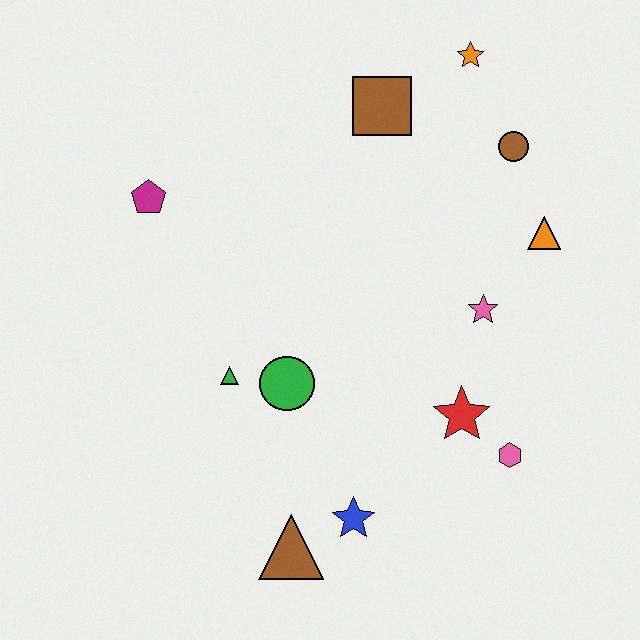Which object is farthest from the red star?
The magenta pentagon is farthest from the red star.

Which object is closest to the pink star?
The orange triangle is closest to the pink star.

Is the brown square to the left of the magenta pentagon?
No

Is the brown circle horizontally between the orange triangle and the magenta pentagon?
Yes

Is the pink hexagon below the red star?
Yes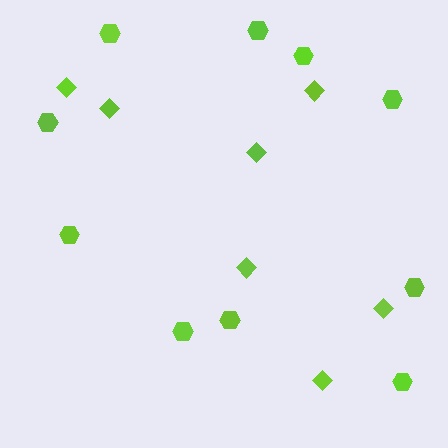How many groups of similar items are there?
There are 2 groups: one group of diamonds (7) and one group of hexagons (10).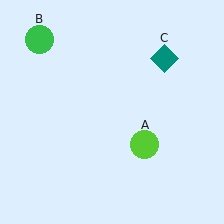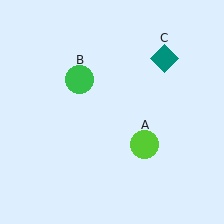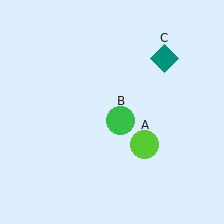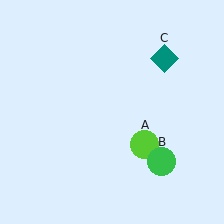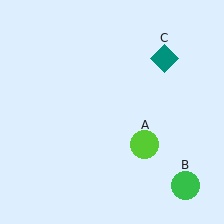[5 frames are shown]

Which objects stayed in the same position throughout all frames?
Lime circle (object A) and teal diamond (object C) remained stationary.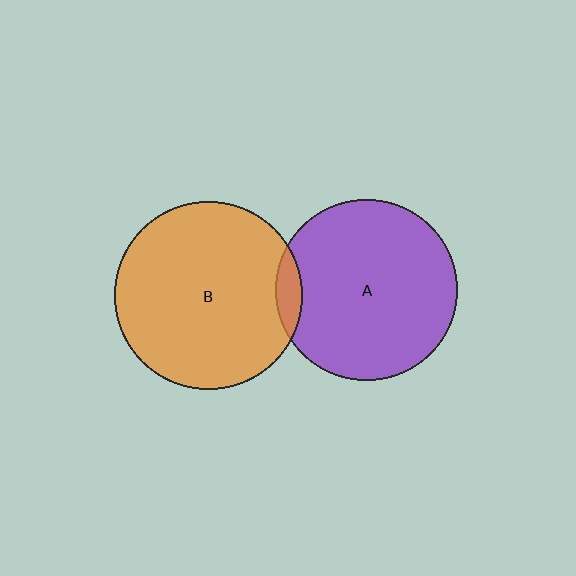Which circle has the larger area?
Circle B (orange).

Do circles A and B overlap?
Yes.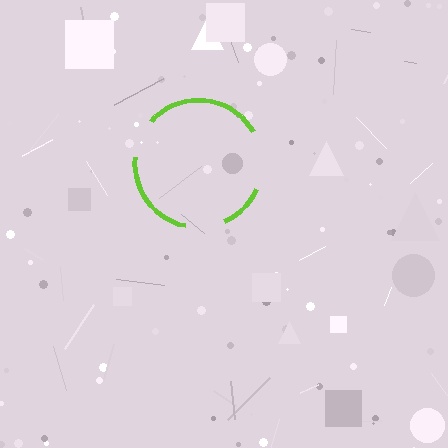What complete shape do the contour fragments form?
The contour fragments form a circle.